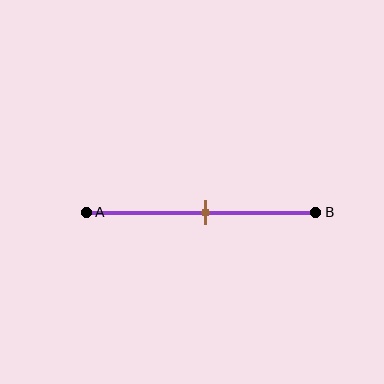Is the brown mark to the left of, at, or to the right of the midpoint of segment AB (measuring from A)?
The brown mark is approximately at the midpoint of segment AB.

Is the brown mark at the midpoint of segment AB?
Yes, the mark is approximately at the midpoint.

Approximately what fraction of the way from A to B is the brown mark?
The brown mark is approximately 50% of the way from A to B.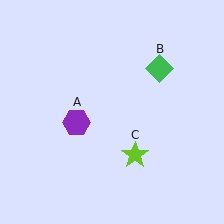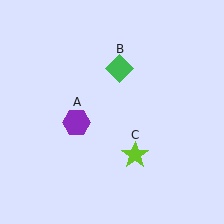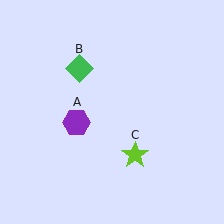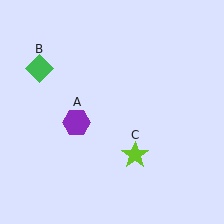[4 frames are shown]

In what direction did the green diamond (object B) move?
The green diamond (object B) moved left.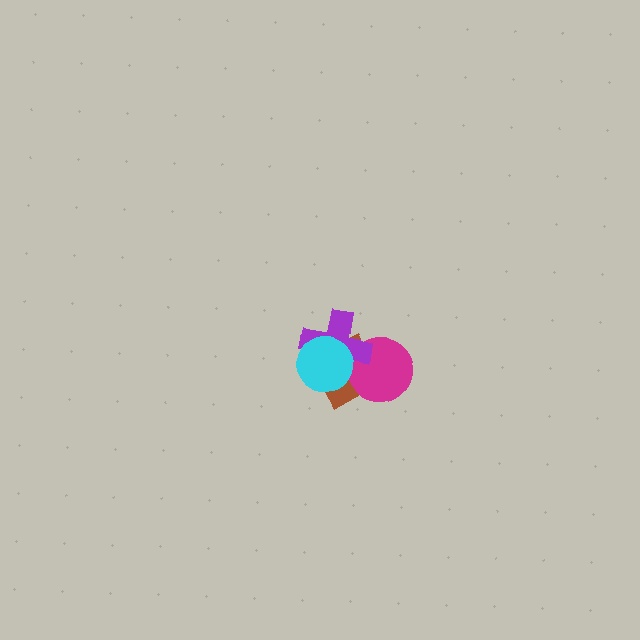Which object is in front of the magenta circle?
The purple cross is in front of the magenta circle.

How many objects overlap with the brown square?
3 objects overlap with the brown square.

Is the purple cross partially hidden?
Yes, it is partially covered by another shape.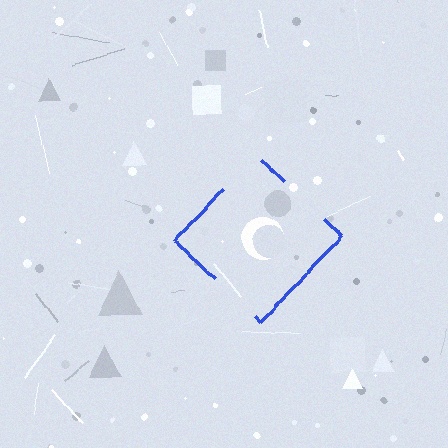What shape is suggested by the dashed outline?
The dashed outline suggests a diamond.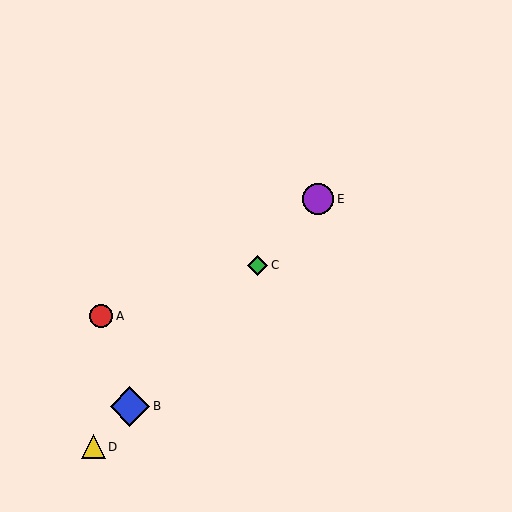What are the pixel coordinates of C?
Object C is at (258, 265).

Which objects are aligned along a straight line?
Objects B, C, D, E are aligned along a straight line.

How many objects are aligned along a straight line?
4 objects (B, C, D, E) are aligned along a straight line.